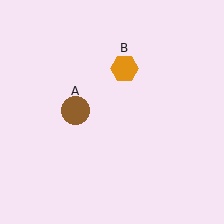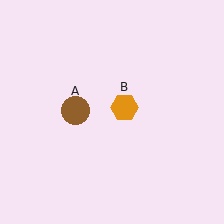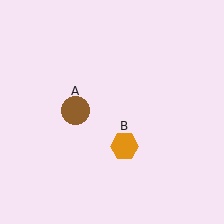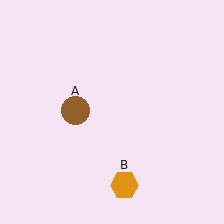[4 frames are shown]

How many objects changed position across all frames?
1 object changed position: orange hexagon (object B).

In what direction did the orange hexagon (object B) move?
The orange hexagon (object B) moved down.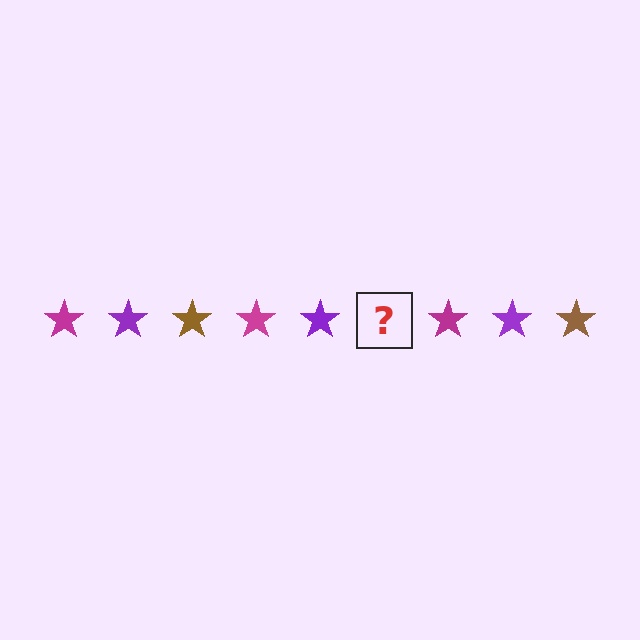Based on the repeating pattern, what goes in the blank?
The blank should be a brown star.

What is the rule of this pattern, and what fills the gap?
The rule is that the pattern cycles through magenta, purple, brown stars. The gap should be filled with a brown star.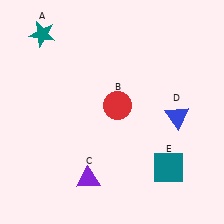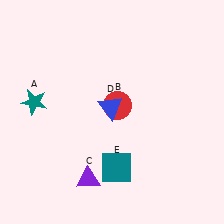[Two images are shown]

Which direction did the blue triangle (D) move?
The blue triangle (D) moved left.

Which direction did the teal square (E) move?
The teal square (E) moved left.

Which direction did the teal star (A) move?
The teal star (A) moved down.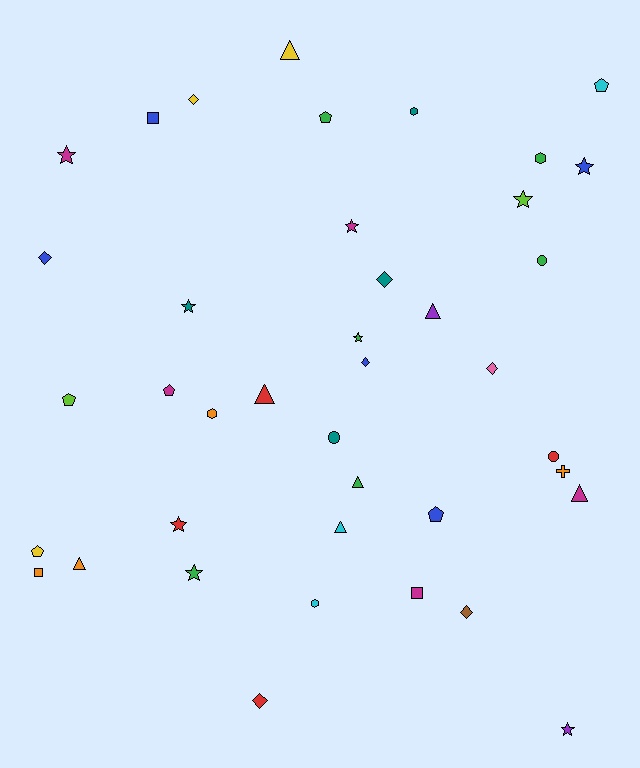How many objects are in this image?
There are 40 objects.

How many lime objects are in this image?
There are 2 lime objects.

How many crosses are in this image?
There is 1 cross.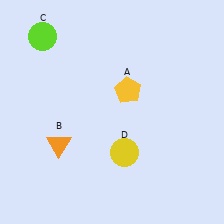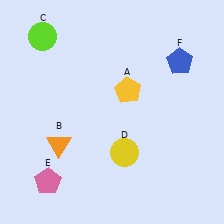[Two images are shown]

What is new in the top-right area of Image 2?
A blue pentagon (F) was added in the top-right area of Image 2.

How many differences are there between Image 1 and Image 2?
There are 2 differences between the two images.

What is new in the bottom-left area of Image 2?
A pink pentagon (E) was added in the bottom-left area of Image 2.